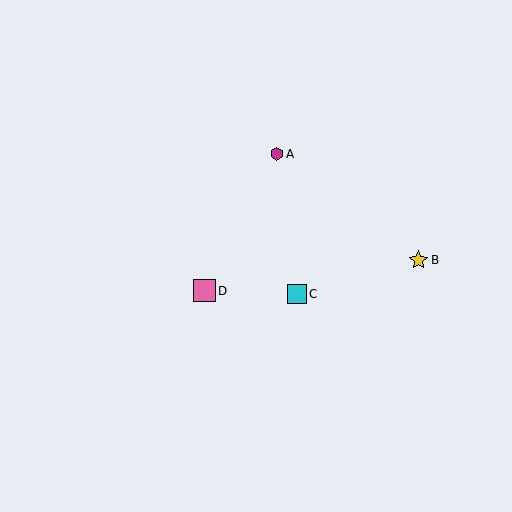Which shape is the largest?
The pink square (labeled D) is the largest.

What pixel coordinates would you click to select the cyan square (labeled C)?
Click at (297, 294) to select the cyan square C.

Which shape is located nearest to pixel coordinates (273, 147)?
The magenta hexagon (labeled A) at (277, 154) is nearest to that location.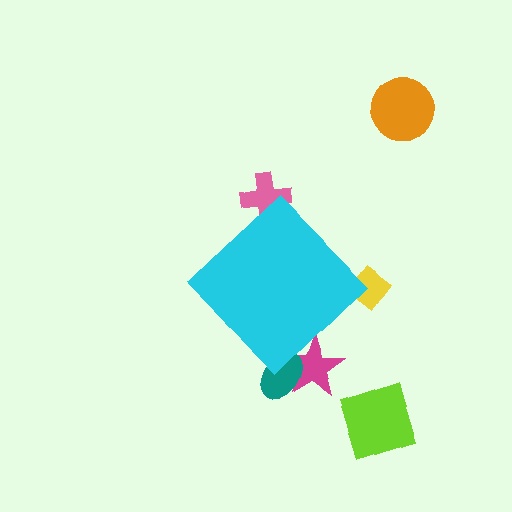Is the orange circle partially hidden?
No, the orange circle is fully visible.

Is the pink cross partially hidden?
Yes, the pink cross is partially hidden behind the cyan diamond.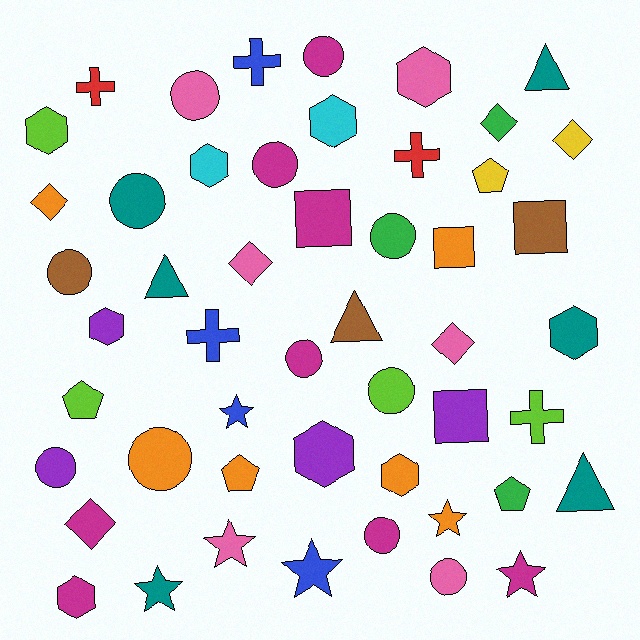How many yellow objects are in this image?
There are 2 yellow objects.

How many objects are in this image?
There are 50 objects.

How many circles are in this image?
There are 12 circles.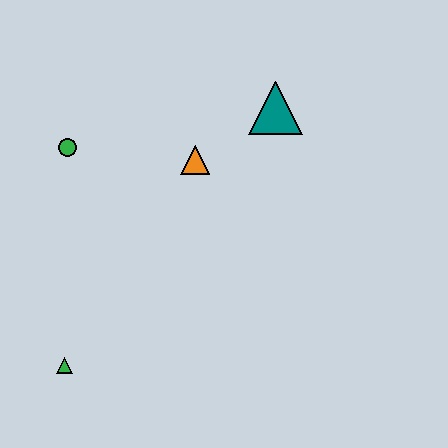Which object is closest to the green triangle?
The green circle is closest to the green triangle.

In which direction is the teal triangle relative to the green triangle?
The teal triangle is above the green triangle.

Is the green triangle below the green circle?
Yes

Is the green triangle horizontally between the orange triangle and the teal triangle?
No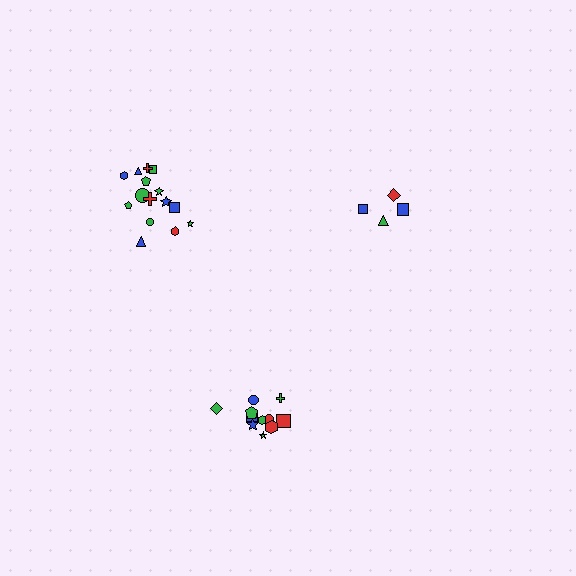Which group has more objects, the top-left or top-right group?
The top-left group.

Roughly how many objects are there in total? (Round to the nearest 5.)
Roughly 30 objects in total.